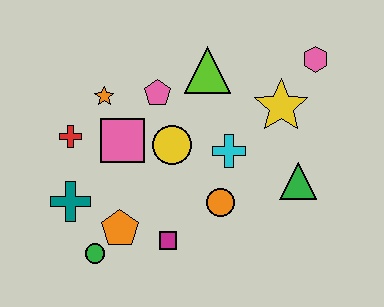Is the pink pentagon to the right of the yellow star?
No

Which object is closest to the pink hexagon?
The yellow star is closest to the pink hexagon.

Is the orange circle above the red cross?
No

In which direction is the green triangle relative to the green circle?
The green triangle is to the right of the green circle.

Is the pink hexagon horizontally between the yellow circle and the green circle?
No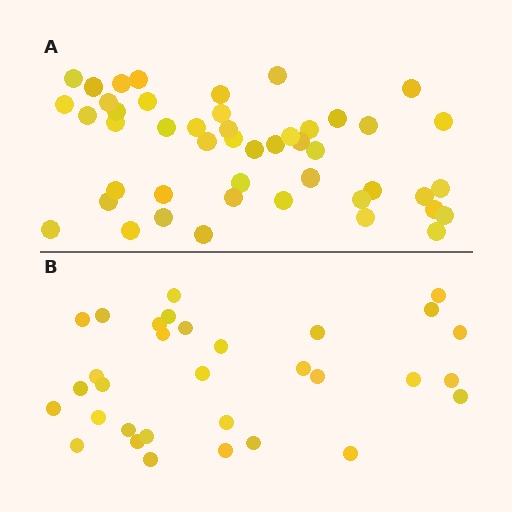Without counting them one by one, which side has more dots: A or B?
Region A (the top region) has more dots.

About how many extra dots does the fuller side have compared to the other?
Region A has approximately 15 more dots than region B.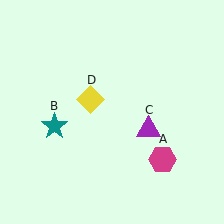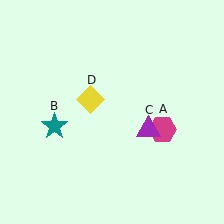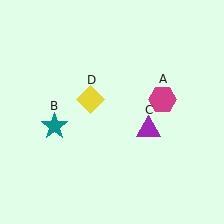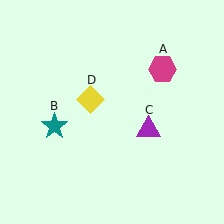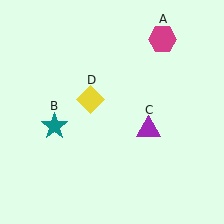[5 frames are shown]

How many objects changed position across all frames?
1 object changed position: magenta hexagon (object A).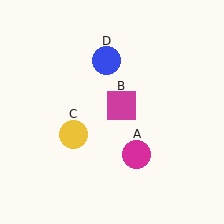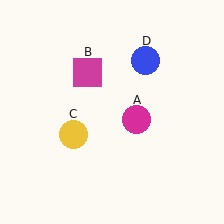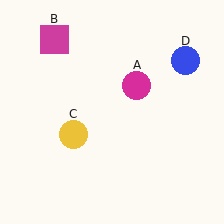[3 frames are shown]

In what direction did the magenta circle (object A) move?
The magenta circle (object A) moved up.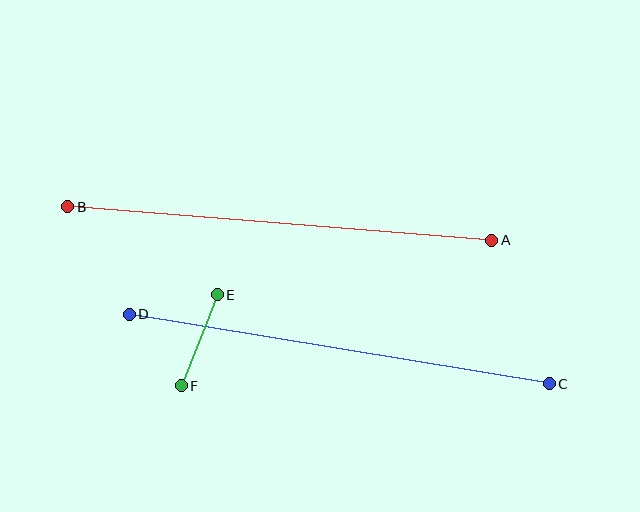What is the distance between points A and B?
The distance is approximately 425 pixels.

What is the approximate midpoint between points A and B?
The midpoint is at approximately (280, 224) pixels.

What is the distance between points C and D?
The distance is approximately 425 pixels.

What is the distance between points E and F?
The distance is approximately 98 pixels.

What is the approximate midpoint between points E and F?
The midpoint is at approximately (199, 340) pixels.